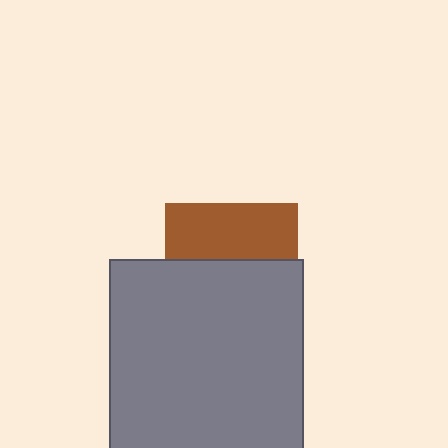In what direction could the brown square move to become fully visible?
The brown square could move up. That would shift it out from behind the gray square entirely.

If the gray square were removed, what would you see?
You would see the complete brown square.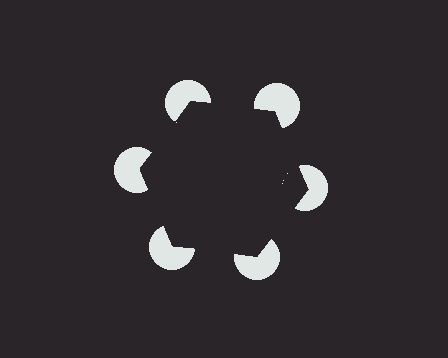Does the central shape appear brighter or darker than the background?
It typically appears slightly darker than the background, even though no actual brightness change is drawn.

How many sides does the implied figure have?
6 sides.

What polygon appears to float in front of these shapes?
An illusory hexagon — its edges are inferred from the aligned wedge cuts in the pac-man discs, not physically drawn.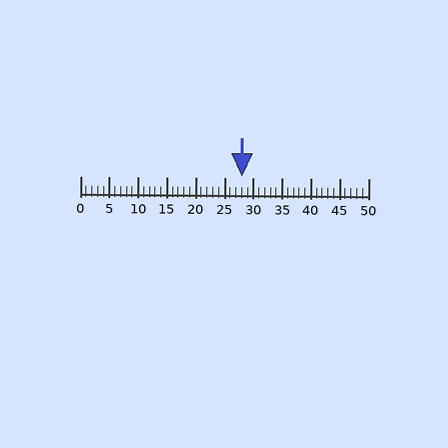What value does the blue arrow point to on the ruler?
The blue arrow points to approximately 28.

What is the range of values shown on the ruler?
The ruler shows values from 0 to 50.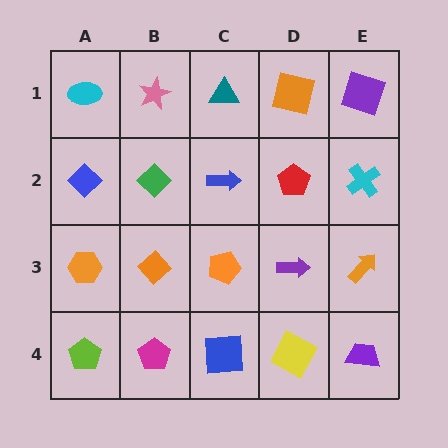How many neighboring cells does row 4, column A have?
2.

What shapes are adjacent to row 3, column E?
A cyan cross (row 2, column E), a purple trapezoid (row 4, column E), a purple arrow (row 3, column D).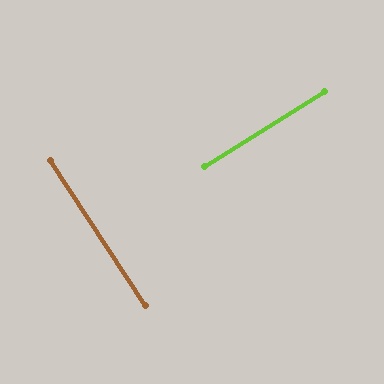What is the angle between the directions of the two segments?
Approximately 89 degrees.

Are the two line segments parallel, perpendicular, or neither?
Perpendicular — they meet at approximately 89°.